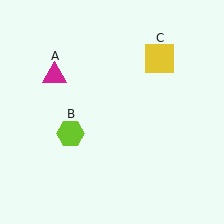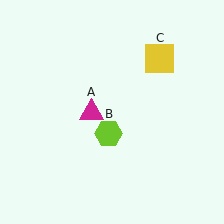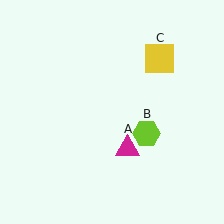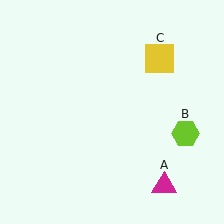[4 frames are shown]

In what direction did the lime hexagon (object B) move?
The lime hexagon (object B) moved right.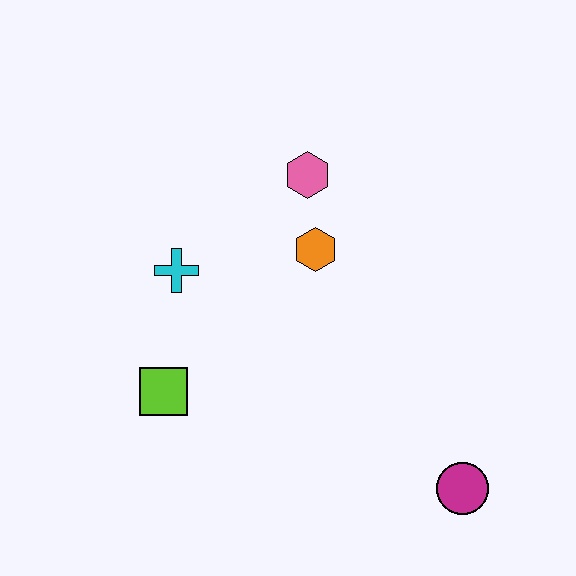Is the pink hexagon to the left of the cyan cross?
No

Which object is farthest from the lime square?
The magenta circle is farthest from the lime square.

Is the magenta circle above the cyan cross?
No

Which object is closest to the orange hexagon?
The pink hexagon is closest to the orange hexagon.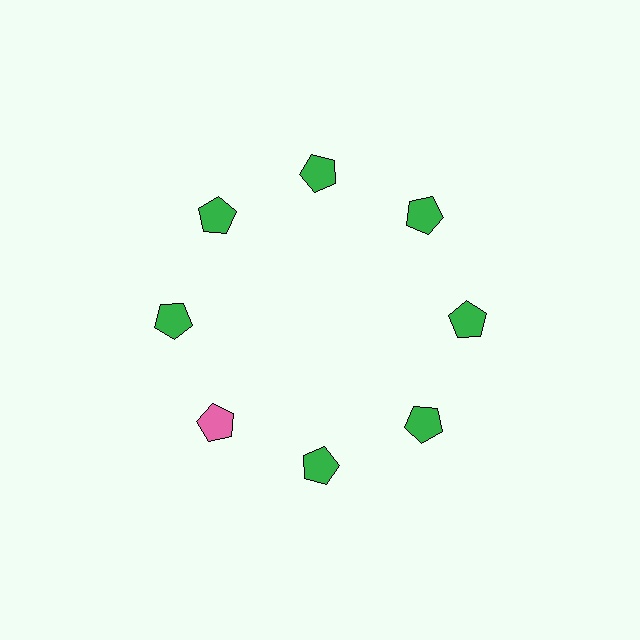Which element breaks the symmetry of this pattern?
The pink pentagon at roughly the 8 o'clock position breaks the symmetry. All other shapes are green pentagons.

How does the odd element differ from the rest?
It has a different color: pink instead of green.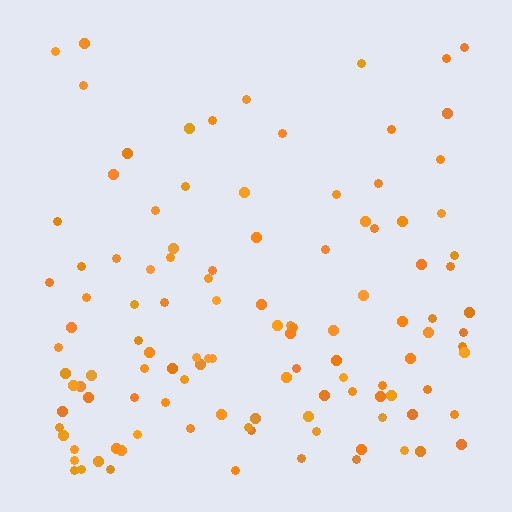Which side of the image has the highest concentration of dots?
The bottom.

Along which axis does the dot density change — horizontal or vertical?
Vertical.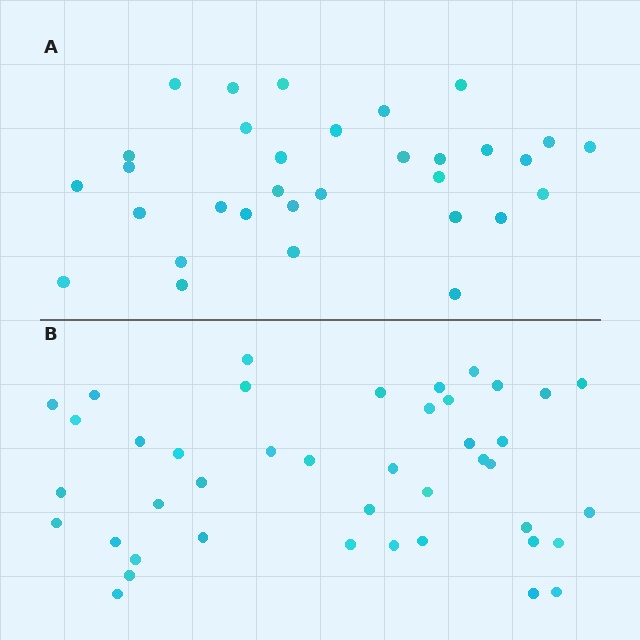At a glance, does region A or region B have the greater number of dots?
Region B (the bottom region) has more dots.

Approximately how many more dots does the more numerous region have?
Region B has roughly 10 or so more dots than region A.